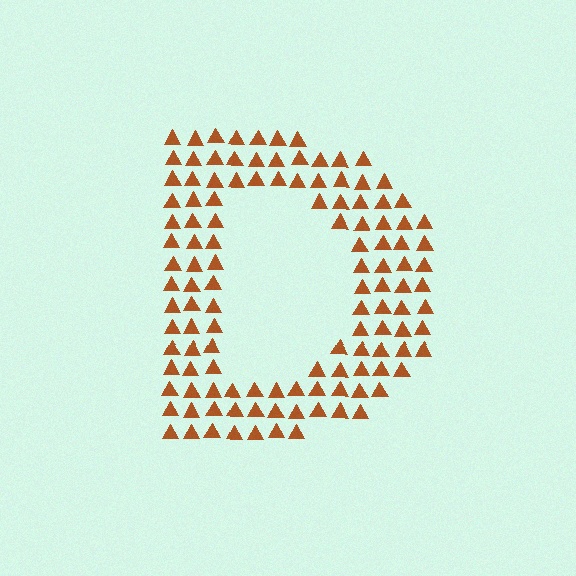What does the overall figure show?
The overall figure shows the letter D.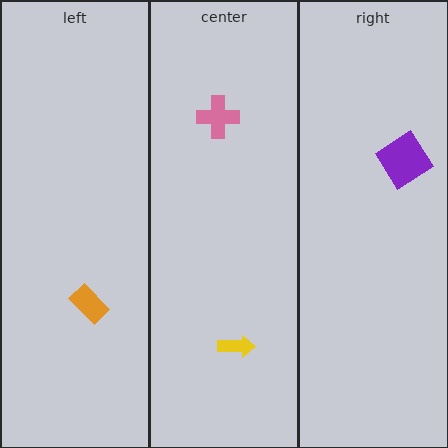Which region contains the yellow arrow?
The center region.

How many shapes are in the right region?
1.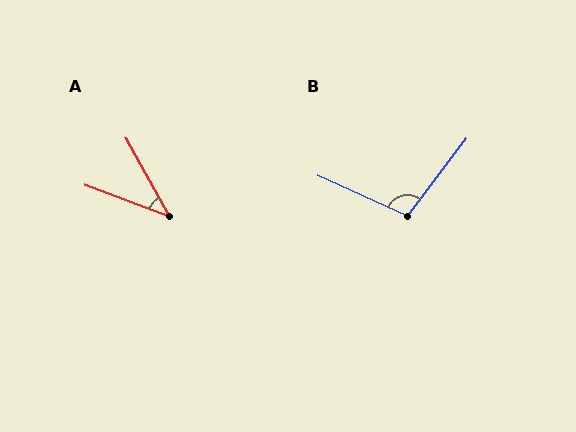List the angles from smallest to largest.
A (40°), B (103°).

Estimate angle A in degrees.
Approximately 40 degrees.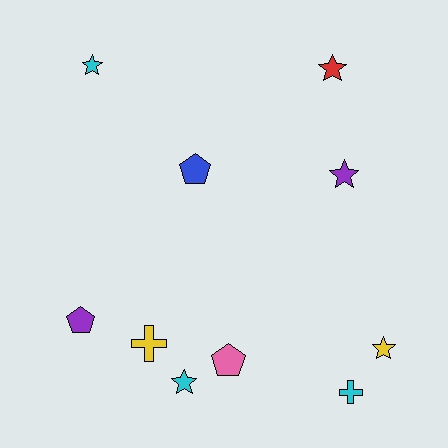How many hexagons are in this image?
There are no hexagons.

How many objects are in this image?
There are 10 objects.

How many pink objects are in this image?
There is 1 pink object.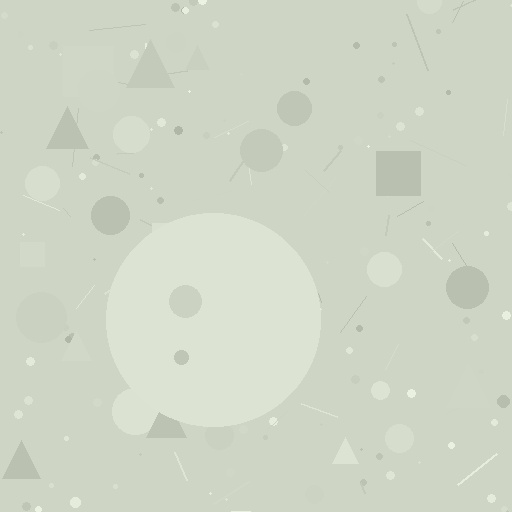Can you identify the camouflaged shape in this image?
The camouflaged shape is a circle.